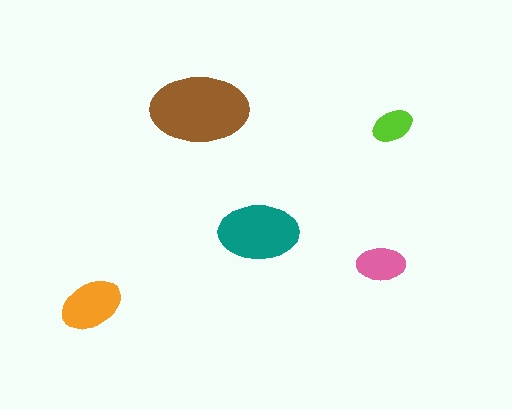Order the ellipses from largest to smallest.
the brown one, the teal one, the orange one, the pink one, the lime one.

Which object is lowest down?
The orange ellipse is bottommost.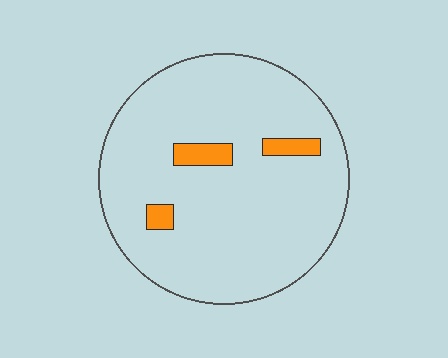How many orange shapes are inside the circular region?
3.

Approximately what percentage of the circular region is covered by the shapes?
Approximately 5%.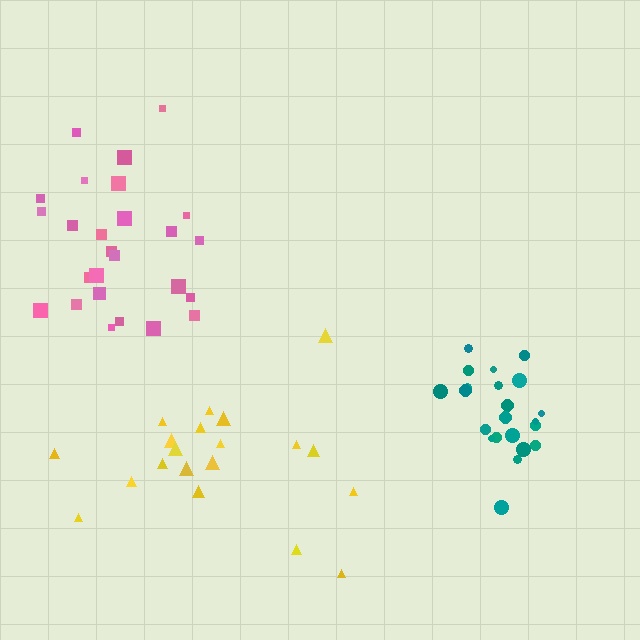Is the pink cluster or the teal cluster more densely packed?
Teal.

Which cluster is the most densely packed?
Teal.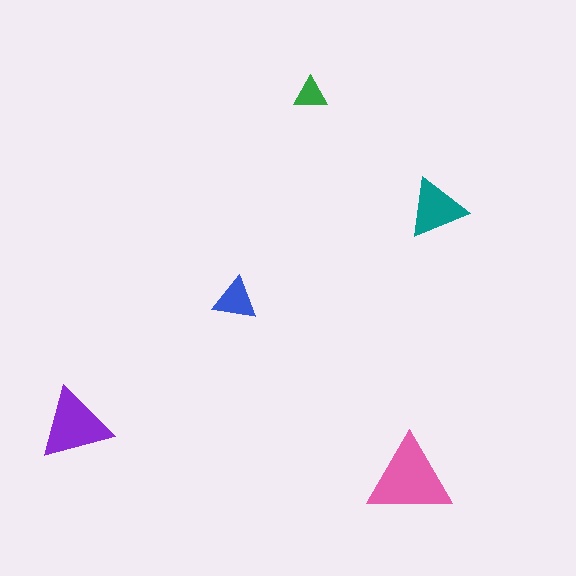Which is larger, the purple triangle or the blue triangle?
The purple one.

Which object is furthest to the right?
The teal triangle is rightmost.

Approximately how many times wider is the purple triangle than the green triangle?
About 2 times wider.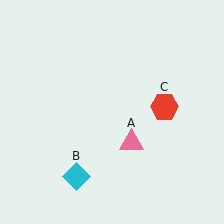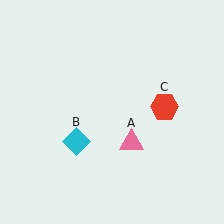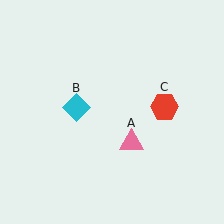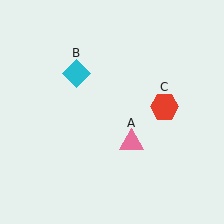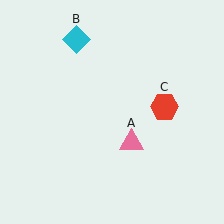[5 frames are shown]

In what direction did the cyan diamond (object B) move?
The cyan diamond (object B) moved up.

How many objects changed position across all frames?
1 object changed position: cyan diamond (object B).